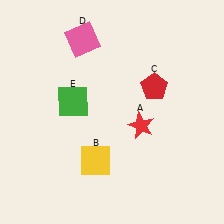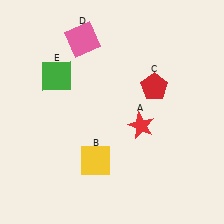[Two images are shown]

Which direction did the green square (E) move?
The green square (E) moved up.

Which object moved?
The green square (E) moved up.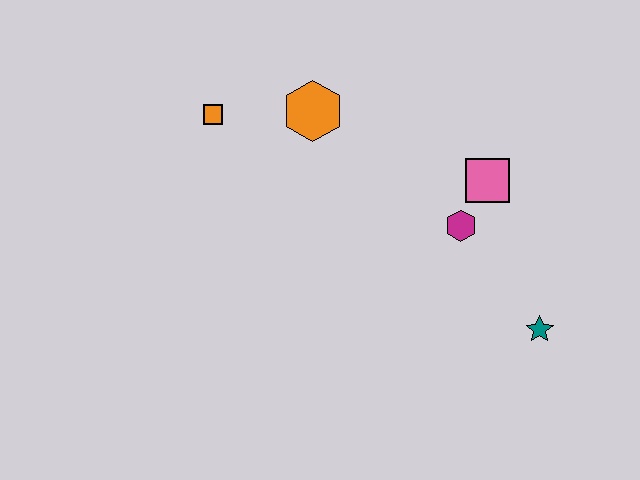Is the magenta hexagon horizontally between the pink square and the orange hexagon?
Yes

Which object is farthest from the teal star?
The orange square is farthest from the teal star.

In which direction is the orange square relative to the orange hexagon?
The orange square is to the left of the orange hexagon.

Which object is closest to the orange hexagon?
The orange square is closest to the orange hexagon.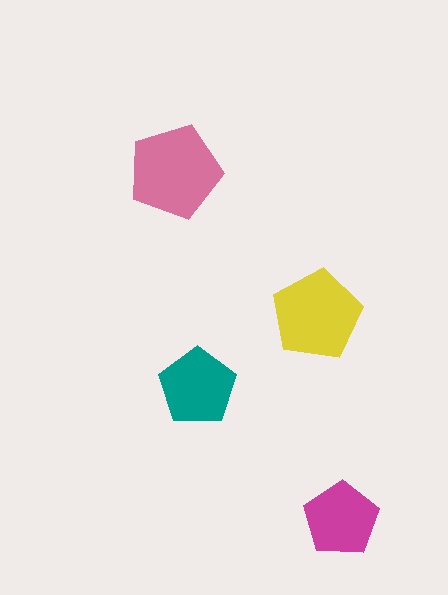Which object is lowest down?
The magenta pentagon is bottommost.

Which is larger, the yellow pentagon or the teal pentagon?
The yellow one.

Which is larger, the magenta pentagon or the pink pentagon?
The pink one.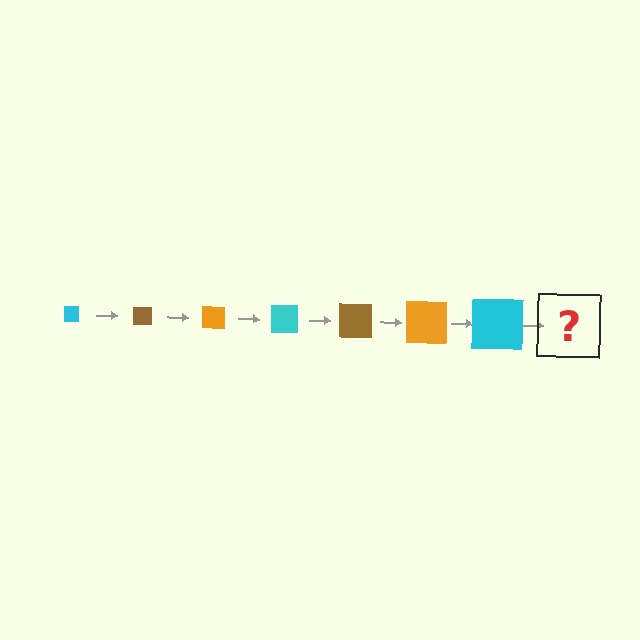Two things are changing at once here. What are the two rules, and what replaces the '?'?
The two rules are that the square grows larger each step and the color cycles through cyan, brown, and orange. The '?' should be a brown square, larger than the previous one.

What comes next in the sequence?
The next element should be a brown square, larger than the previous one.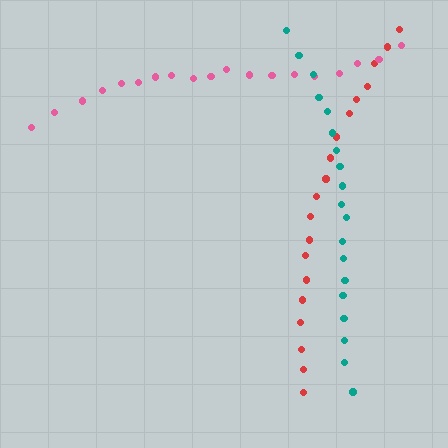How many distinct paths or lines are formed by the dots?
There are 3 distinct paths.